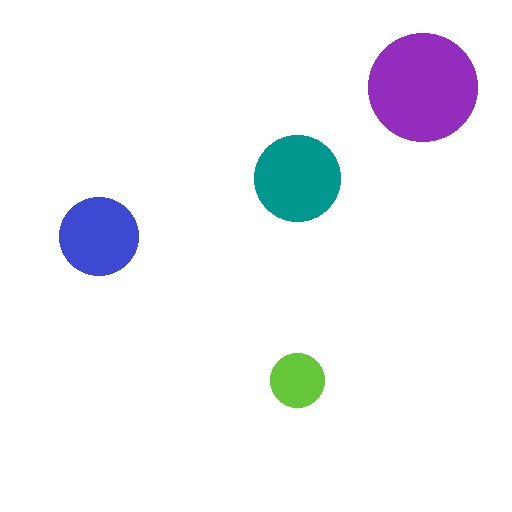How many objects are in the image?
There are 4 objects in the image.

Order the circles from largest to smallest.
the purple one, the teal one, the blue one, the lime one.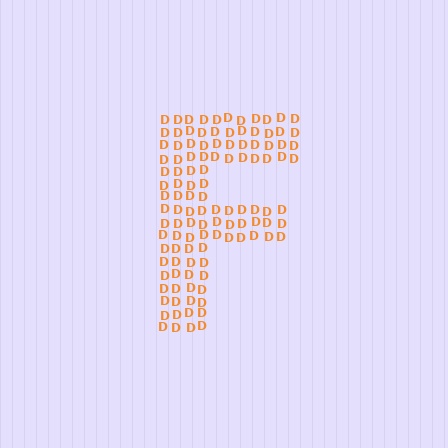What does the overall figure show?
The overall figure shows the letter F.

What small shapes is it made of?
It is made of small letter D's.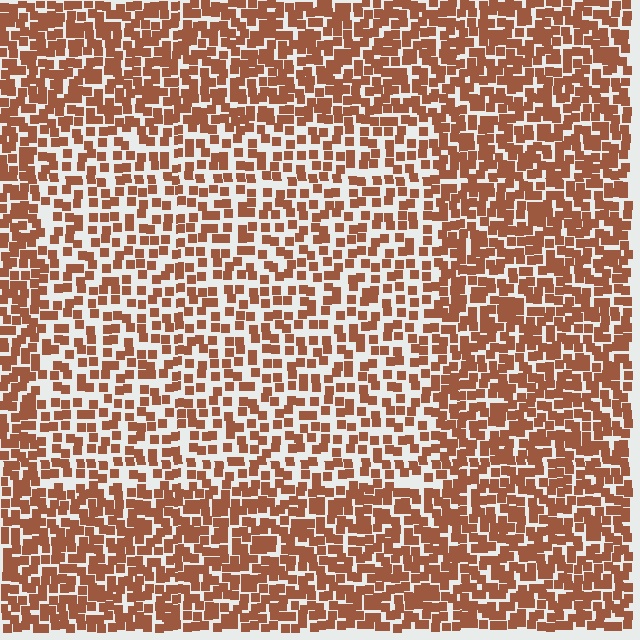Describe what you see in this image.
The image contains small brown elements arranged at two different densities. A rectangle-shaped region is visible where the elements are less densely packed than the surrounding area.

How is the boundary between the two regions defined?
The boundary is defined by a change in element density (approximately 1.7x ratio). All elements are the same color, size, and shape.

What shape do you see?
I see a rectangle.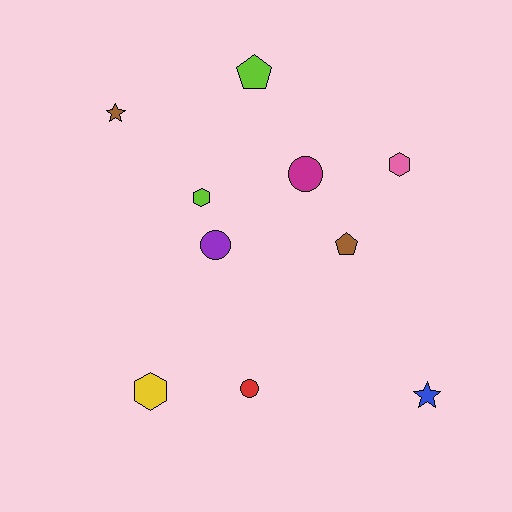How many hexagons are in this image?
There are 3 hexagons.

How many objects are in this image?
There are 10 objects.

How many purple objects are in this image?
There is 1 purple object.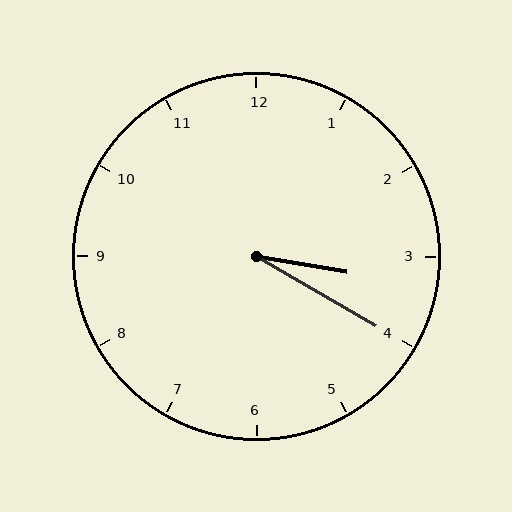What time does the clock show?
3:20.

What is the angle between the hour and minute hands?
Approximately 20 degrees.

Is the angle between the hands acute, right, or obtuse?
It is acute.